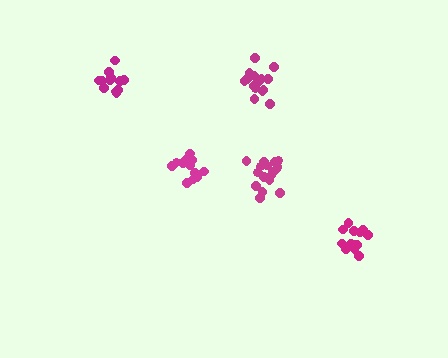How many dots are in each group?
Group 1: 13 dots, Group 2: 18 dots, Group 3: 16 dots, Group 4: 14 dots, Group 5: 12 dots (73 total).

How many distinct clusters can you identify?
There are 5 distinct clusters.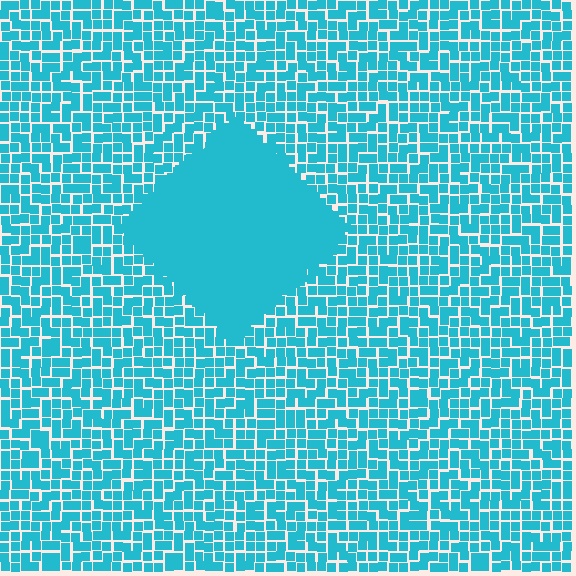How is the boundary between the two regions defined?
The boundary is defined by a change in element density (approximately 2.7x ratio). All elements are the same color, size, and shape.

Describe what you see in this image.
The image contains small cyan elements arranged at two different densities. A diamond-shaped region is visible where the elements are more densely packed than the surrounding area.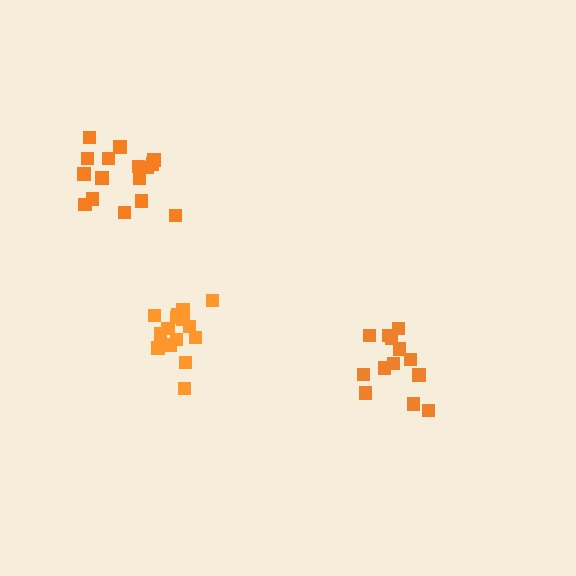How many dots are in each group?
Group 1: 16 dots, Group 2: 13 dots, Group 3: 15 dots (44 total).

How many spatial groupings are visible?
There are 3 spatial groupings.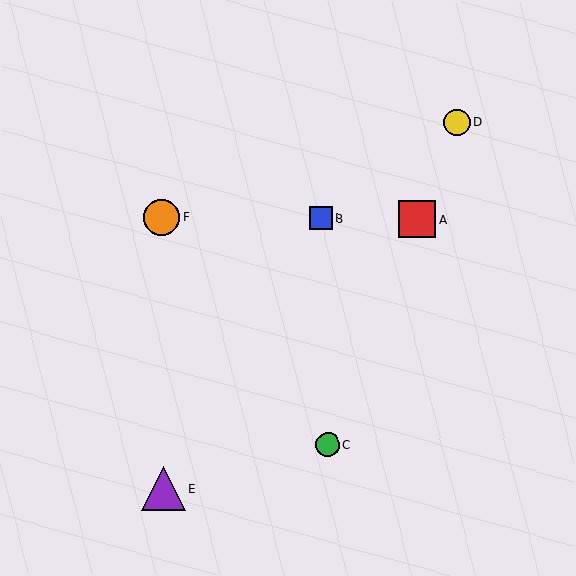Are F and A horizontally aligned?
Yes, both are at y≈217.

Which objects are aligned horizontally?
Objects A, B, F are aligned horizontally.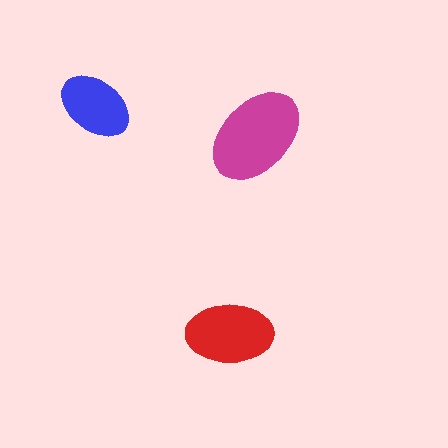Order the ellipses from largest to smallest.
the magenta one, the red one, the blue one.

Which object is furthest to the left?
The blue ellipse is leftmost.